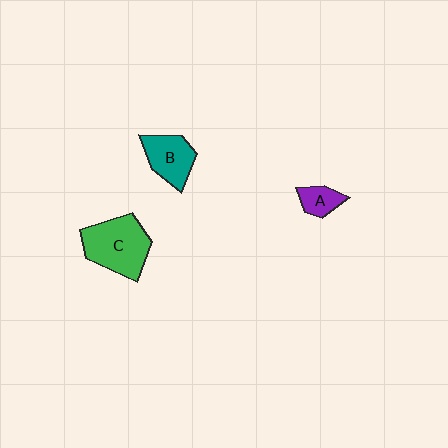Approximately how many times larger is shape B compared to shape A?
Approximately 1.8 times.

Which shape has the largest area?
Shape C (green).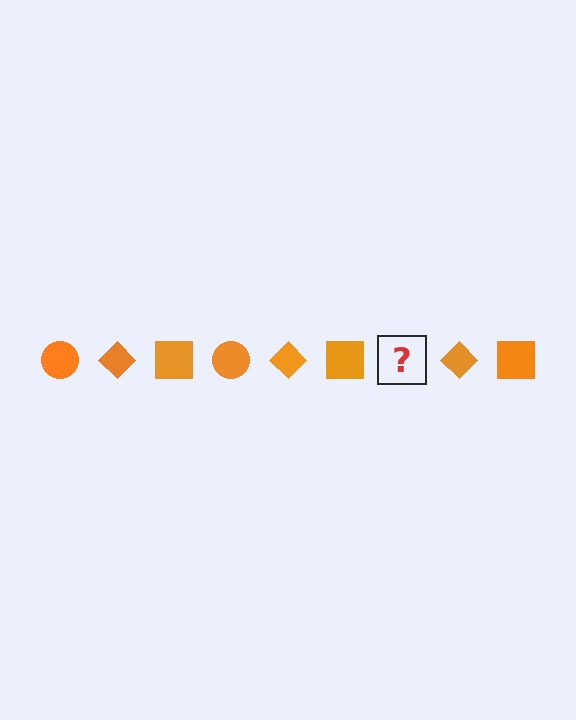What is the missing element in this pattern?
The missing element is an orange circle.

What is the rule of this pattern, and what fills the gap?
The rule is that the pattern cycles through circle, diamond, square shapes in orange. The gap should be filled with an orange circle.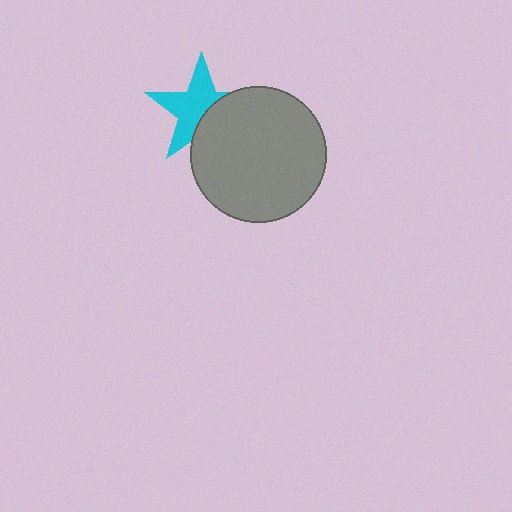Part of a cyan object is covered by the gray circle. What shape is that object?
It is a star.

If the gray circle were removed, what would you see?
You would see the complete cyan star.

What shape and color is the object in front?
The object in front is a gray circle.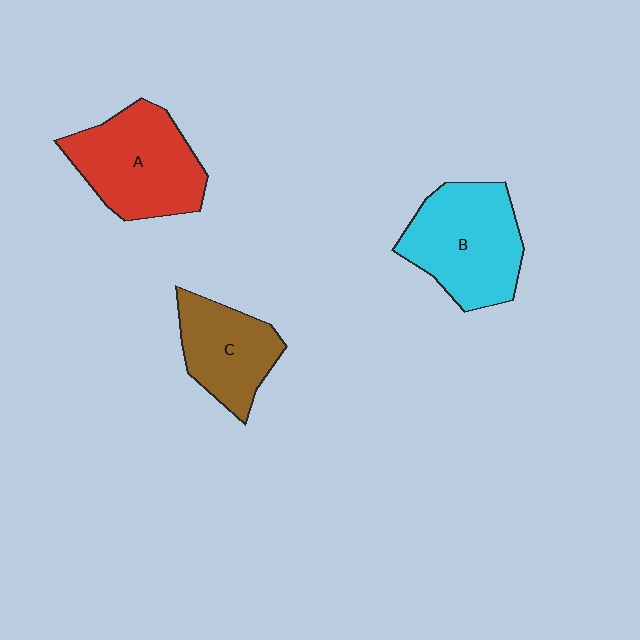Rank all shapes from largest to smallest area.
From largest to smallest: B (cyan), A (red), C (brown).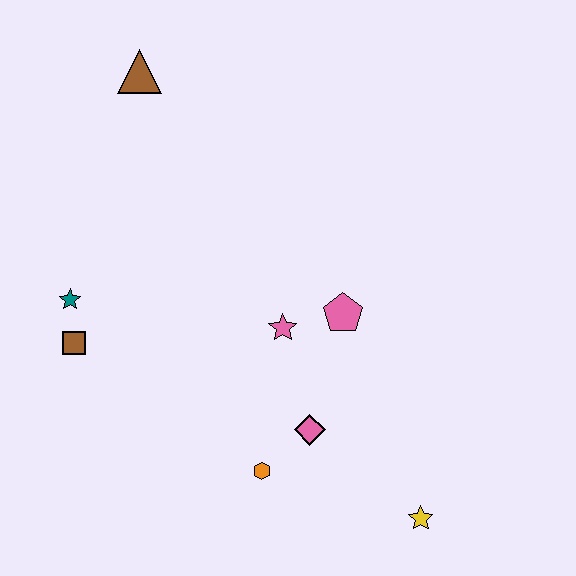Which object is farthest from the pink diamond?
The brown triangle is farthest from the pink diamond.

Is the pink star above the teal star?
No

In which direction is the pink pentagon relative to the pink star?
The pink pentagon is to the right of the pink star.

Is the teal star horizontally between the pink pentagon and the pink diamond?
No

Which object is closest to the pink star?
The pink pentagon is closest to the pink star.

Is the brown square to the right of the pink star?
No